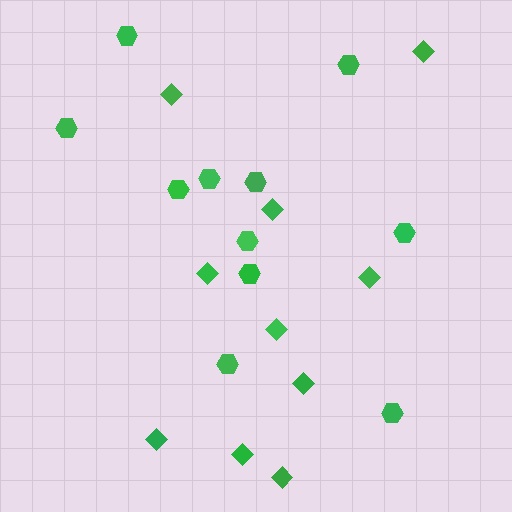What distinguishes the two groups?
There are 2 groups: one group of hexagons (11) and one group of diamonds (10).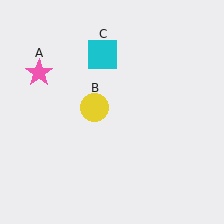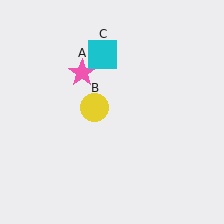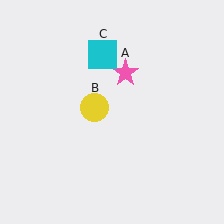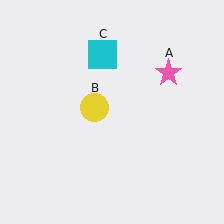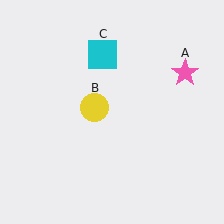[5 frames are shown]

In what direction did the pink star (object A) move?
The pink star (object A) moved right.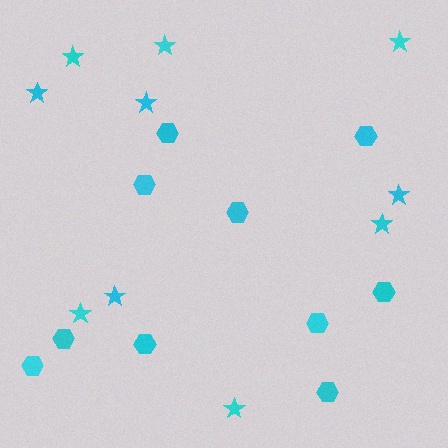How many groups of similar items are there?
There are 2 groups: one group of stars (10) and one group of hexagons (10).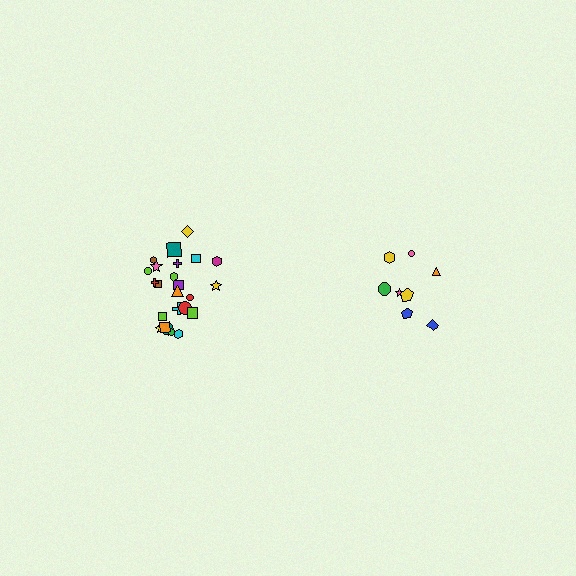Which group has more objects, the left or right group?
The left group.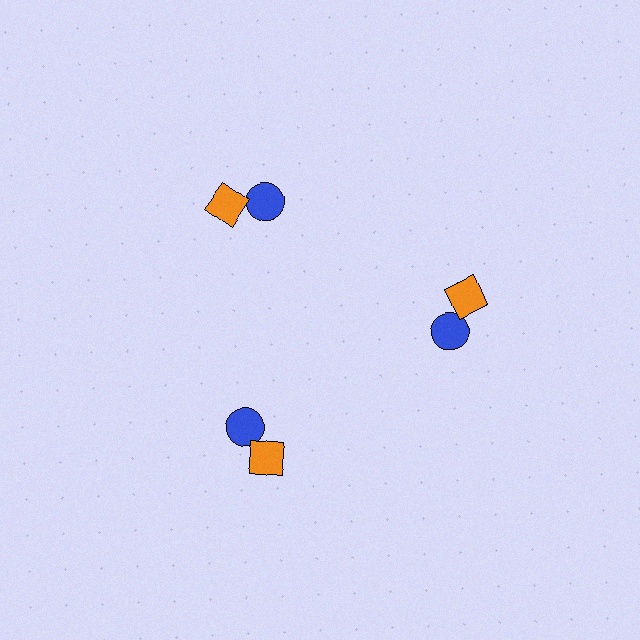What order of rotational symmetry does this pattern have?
This pattern has 3-fold rotational symmetry.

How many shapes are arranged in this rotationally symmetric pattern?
There are 6 shapes, arranged in 3 groups of 2.